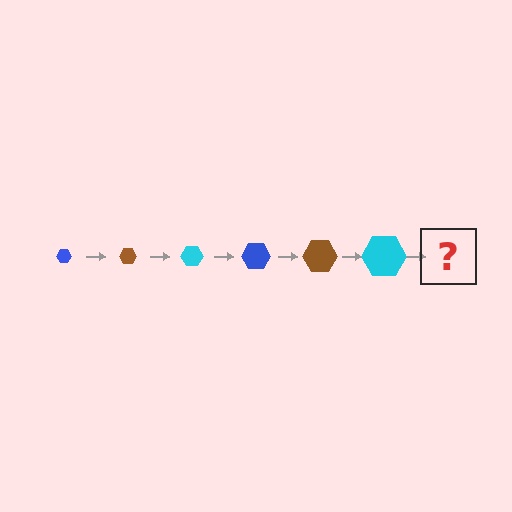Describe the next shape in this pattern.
It should be a blue hexagon, larger than the previous one.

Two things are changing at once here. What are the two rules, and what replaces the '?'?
The two rules are that the hexagon grows larger each step and the color cycles through blue, brown, and cyan. The '?' should be a blue hexagon, larger than the previous one.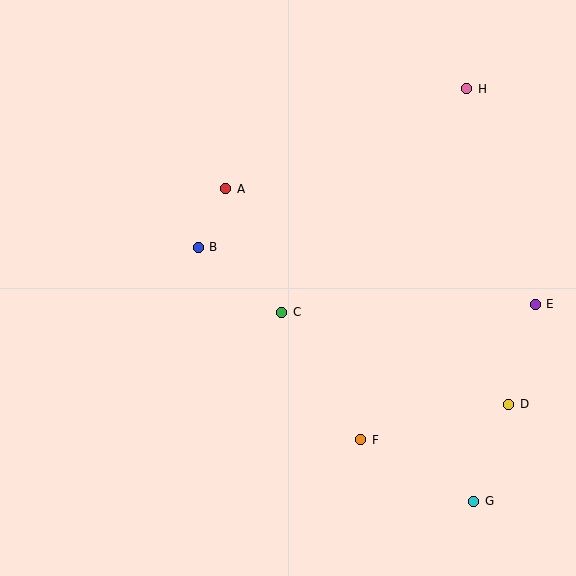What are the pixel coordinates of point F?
Point F is at (361, 440).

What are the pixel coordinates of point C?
Point C is at (282, 312).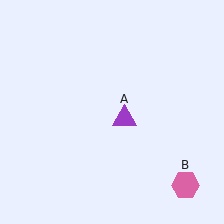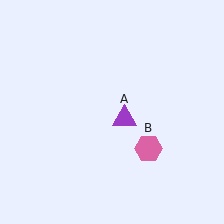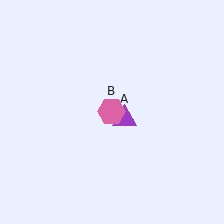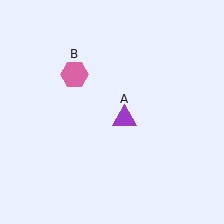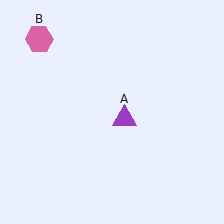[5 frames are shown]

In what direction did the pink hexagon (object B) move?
The pink hexagon (object B) moved up and to the left.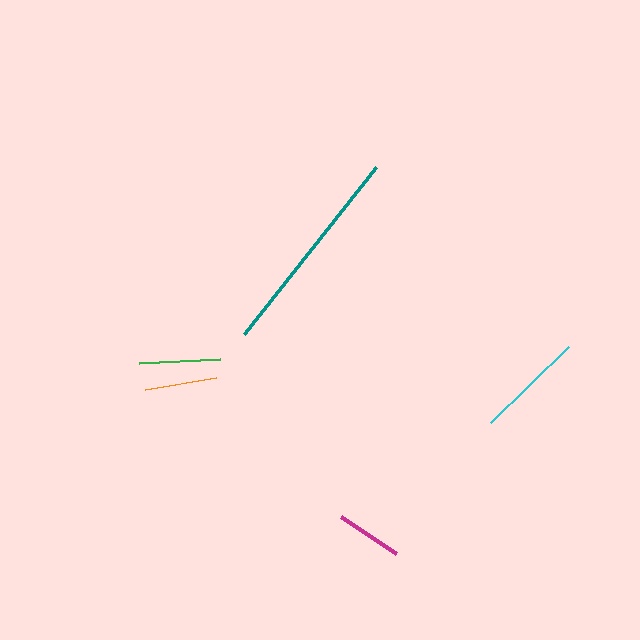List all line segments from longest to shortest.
From longest to shortest: teal, cyan, green, orange, magenta.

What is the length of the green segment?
The green segment is approximately 81 pixels long.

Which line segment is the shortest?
The magenta line is the shortest at approximately 67 pixels.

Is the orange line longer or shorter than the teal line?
The teal line is longer than the orange line.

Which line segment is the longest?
The teal line is the longest at approximately 213 pixels.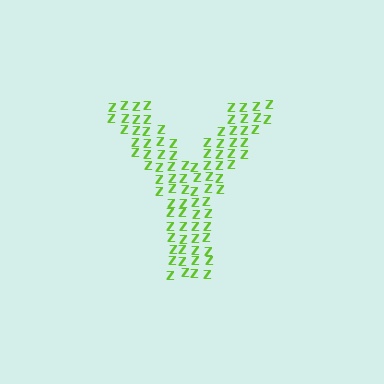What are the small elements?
The small elements are letter Z's.